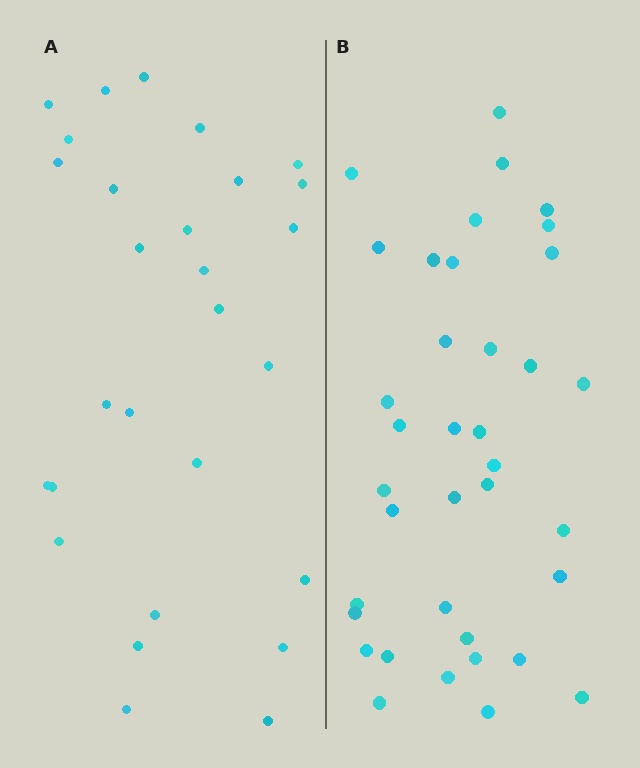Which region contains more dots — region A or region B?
Region B (the right region) has more dots.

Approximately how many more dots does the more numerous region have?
Region B has roughly 8 or so more dots than region A.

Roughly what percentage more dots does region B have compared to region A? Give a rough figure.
About 30% more.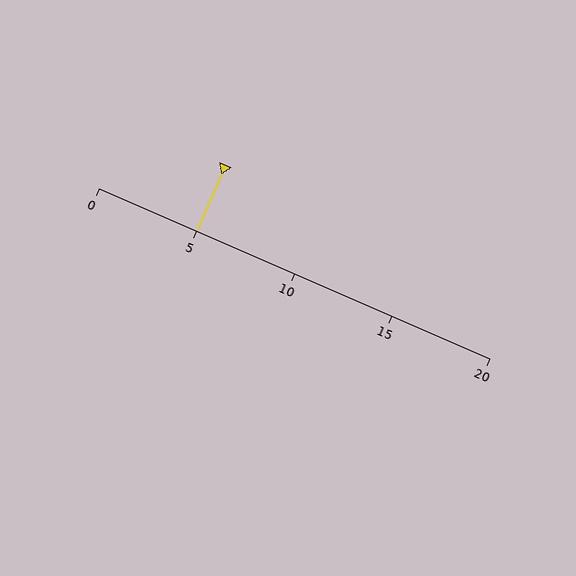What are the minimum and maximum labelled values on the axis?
The axis runs from 0 to 20.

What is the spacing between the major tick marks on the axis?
The major ticks are spaced 5 apart.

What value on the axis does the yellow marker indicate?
The marker indicates approximately 5.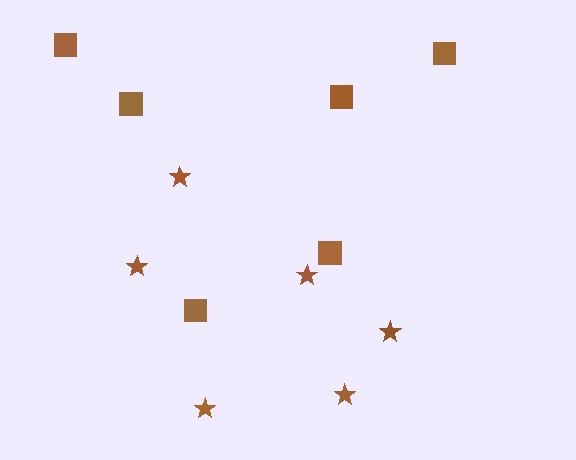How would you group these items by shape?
There are 2 groups: one group of stars (6) and one group of squares (6).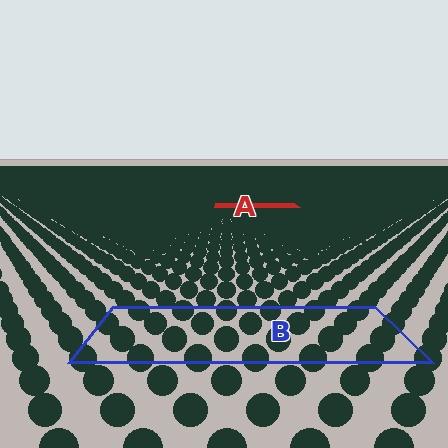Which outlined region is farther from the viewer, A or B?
Region A is farther from the viewer — the texture elements inside it appear smaller and more densely packed.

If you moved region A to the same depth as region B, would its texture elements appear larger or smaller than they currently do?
They would appear larger. At a closer depth, the same texture elements are projected at a bigger on-screen size.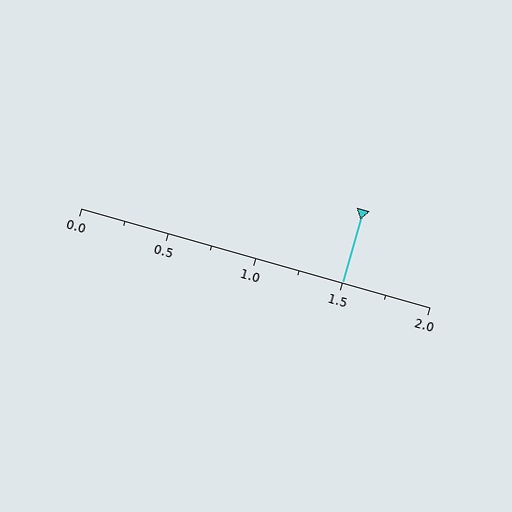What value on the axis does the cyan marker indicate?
The marker indicates approximately 1.5.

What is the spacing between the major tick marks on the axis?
The major ticks are spaced 0.5 apart.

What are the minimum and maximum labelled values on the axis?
The axis runs from 0.0 to 2.0.